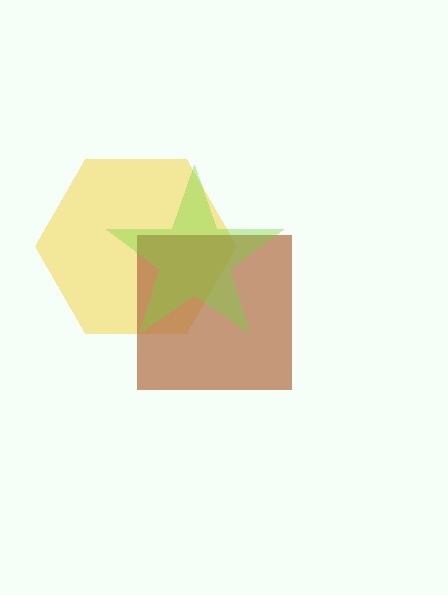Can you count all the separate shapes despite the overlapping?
Yes, there are 3 separate shapes.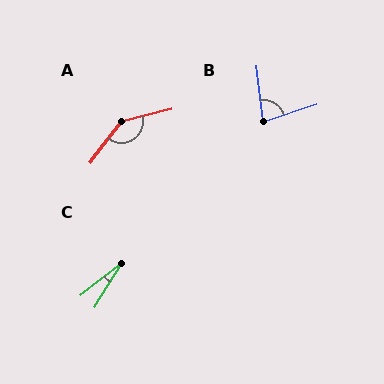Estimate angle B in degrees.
Approximately 79 degrees.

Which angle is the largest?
A, at approximately 141 degrees.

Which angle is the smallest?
C, at approximately 20 degrees.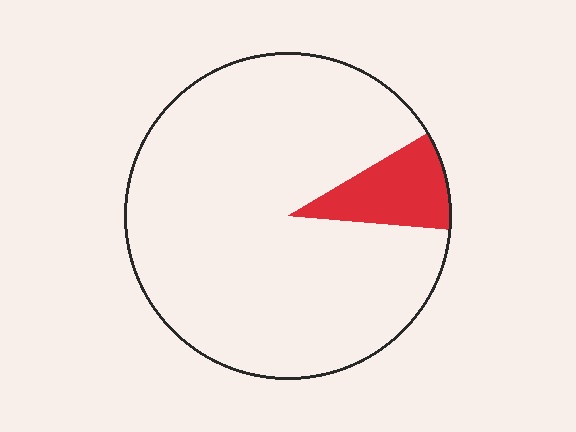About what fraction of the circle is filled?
About one tenth (1/10).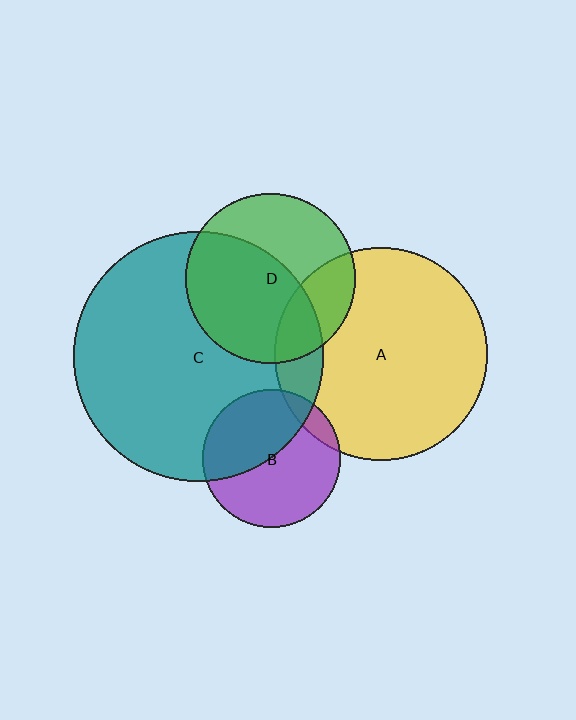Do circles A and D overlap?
Yes.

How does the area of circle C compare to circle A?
Approximately 1.4 times.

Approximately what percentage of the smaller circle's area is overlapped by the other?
Approximately 25%.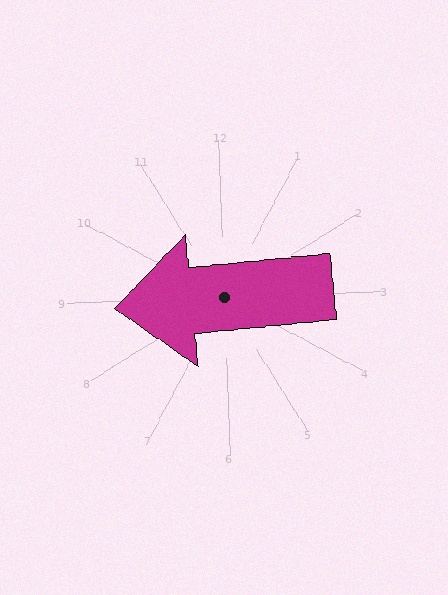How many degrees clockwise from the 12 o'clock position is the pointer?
Approximately 266 degrees.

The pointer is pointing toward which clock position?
Roughly 9 o'clock.